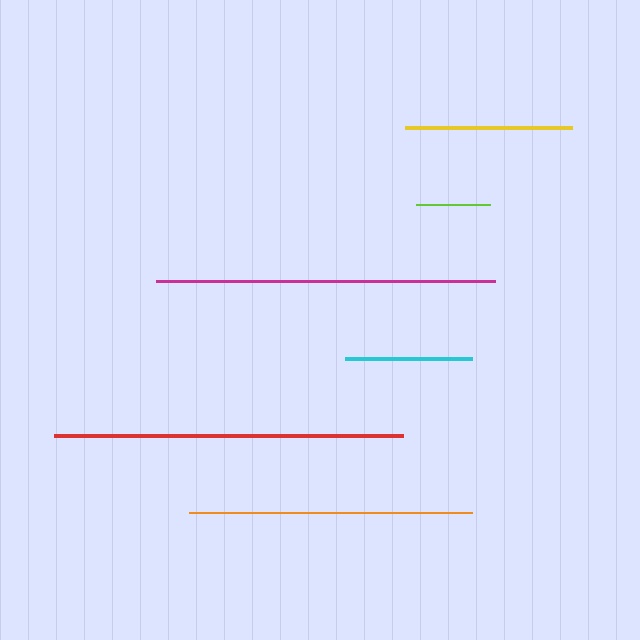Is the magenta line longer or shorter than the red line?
The red line is longer than the magenta line.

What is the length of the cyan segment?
The cyan segment is approximately 127 pixels long.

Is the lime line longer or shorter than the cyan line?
The cyan line is longer than the lime line.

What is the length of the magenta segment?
The magenta segment is approximately 339 pixels long.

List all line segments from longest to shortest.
From longest to shortest: red, magenta, orange, yellow, cyan, lime.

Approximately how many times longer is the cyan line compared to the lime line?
The cyan line is approximately 1.7 times the length of the lime line.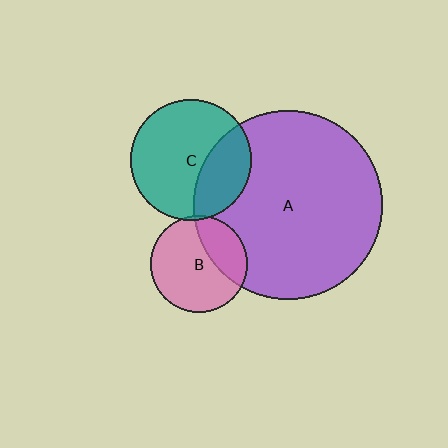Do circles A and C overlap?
Yes.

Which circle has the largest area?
Circle A (purple).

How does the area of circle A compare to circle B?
Approximately 3.8 times.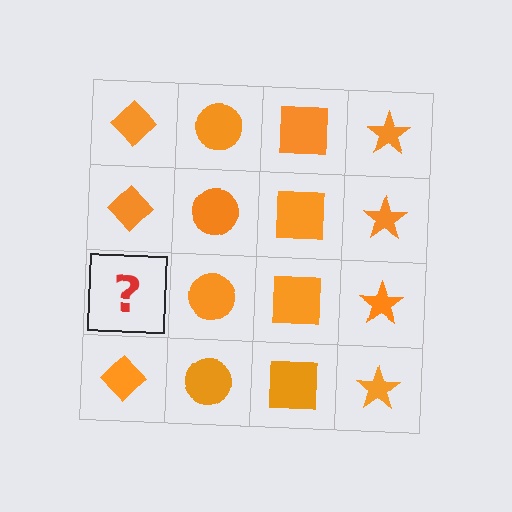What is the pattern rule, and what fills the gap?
The rule is that each column has a consistent shape. The gap should be filled with an orange diamond.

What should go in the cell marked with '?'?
The missing cell should contain an orange diamond.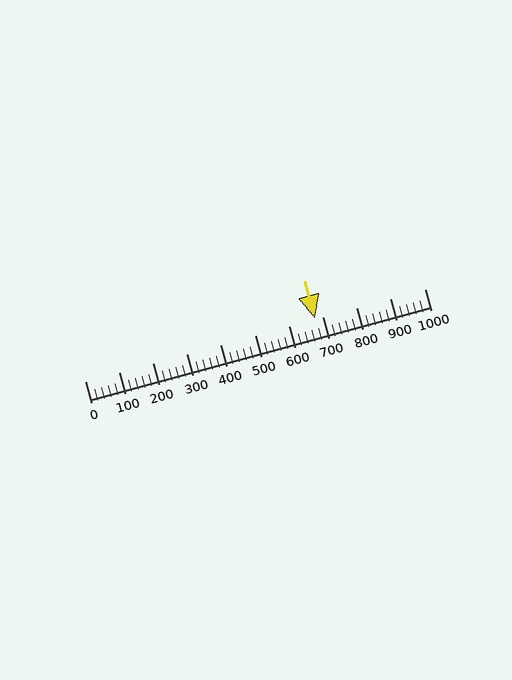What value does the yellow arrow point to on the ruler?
The yellow arrow points to approximately 676.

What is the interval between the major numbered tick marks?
The major tick marks are spaced 100 units apart.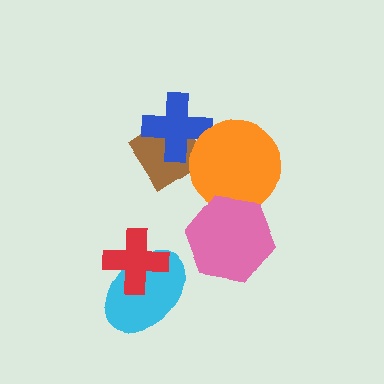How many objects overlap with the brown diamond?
1 object overlaps with the brown diamond.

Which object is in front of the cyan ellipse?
The red cross is in front of the cyan ellipse.